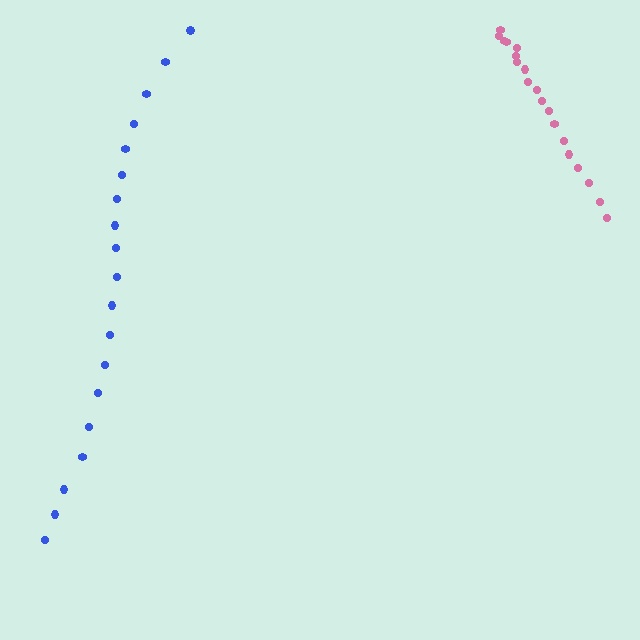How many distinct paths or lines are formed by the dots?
There are 2 distinct paths.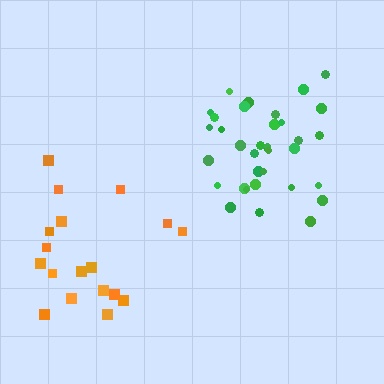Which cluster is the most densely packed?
Green.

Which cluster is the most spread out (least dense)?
Orange.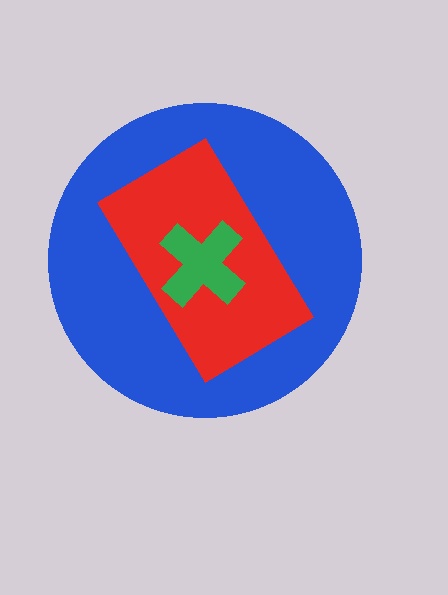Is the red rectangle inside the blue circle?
Yes.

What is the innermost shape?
The green cross.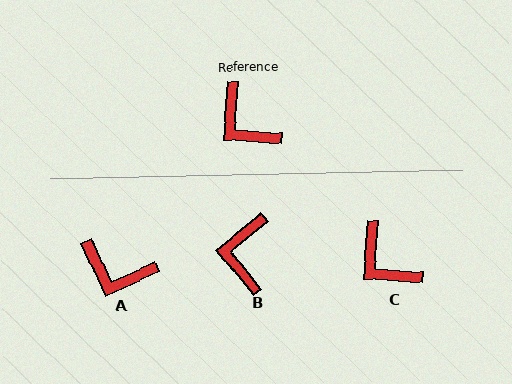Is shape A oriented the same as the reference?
No, it is off by about 28 degrees.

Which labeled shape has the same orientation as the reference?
C.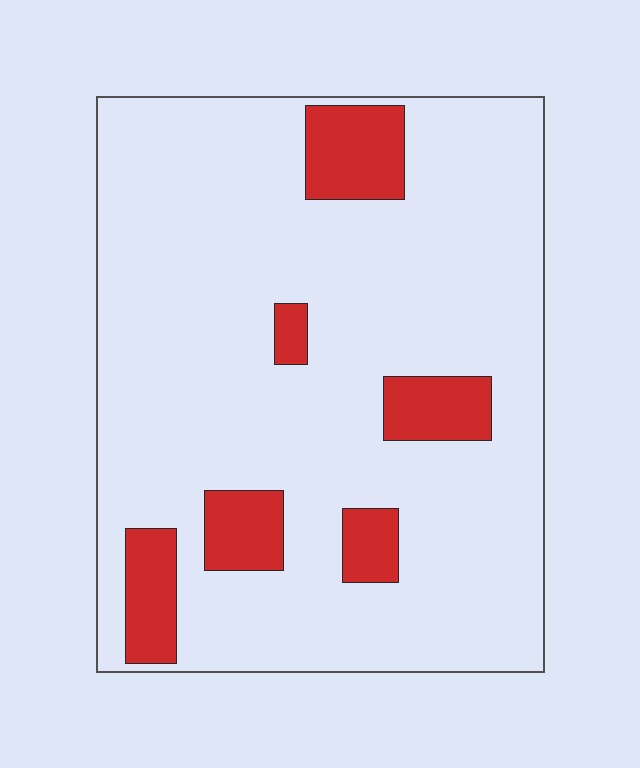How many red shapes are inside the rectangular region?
6.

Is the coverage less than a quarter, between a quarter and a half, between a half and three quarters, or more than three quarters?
Less than a quarter.